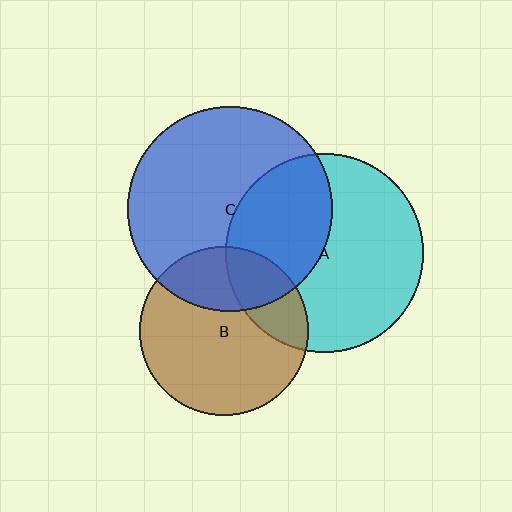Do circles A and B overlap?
Yes.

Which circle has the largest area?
Circle C (blue).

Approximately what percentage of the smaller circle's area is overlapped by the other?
Approximately 25%.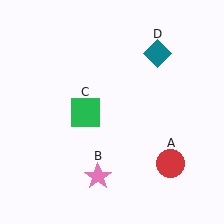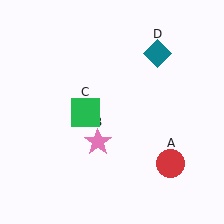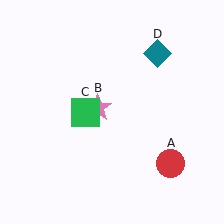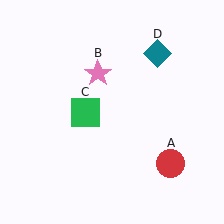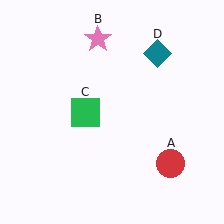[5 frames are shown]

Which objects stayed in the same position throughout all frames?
Red circle (object A) and green square (object C) and teal diamond (object D) remained stationary.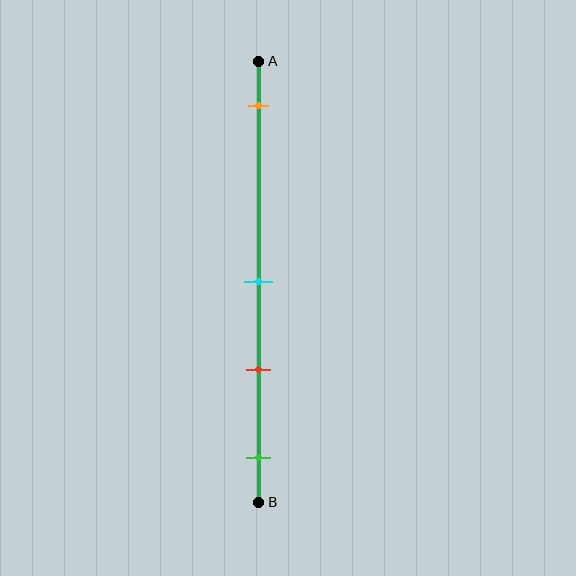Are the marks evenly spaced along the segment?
No, the marks are not evenly spaced.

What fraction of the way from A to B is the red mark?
The red mark is approximately 70% (0.7) of the way from A to B.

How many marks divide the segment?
There are 4 marks dividing the segment.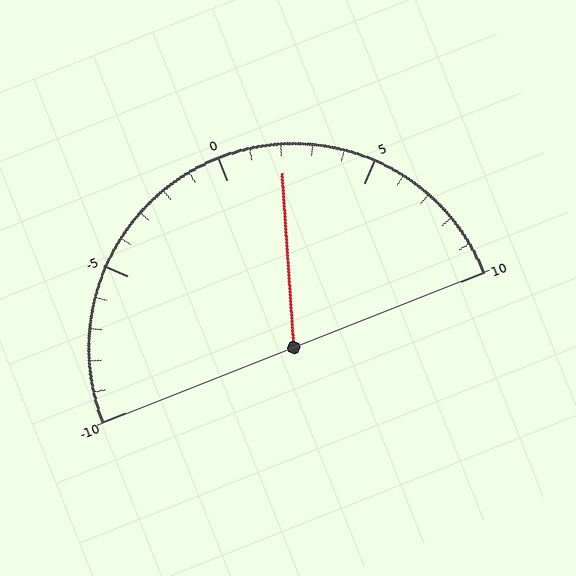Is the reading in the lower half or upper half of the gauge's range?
The reading is in the upper half of the range (-10 to 10).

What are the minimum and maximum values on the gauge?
The gauge ranges from -10 to 10.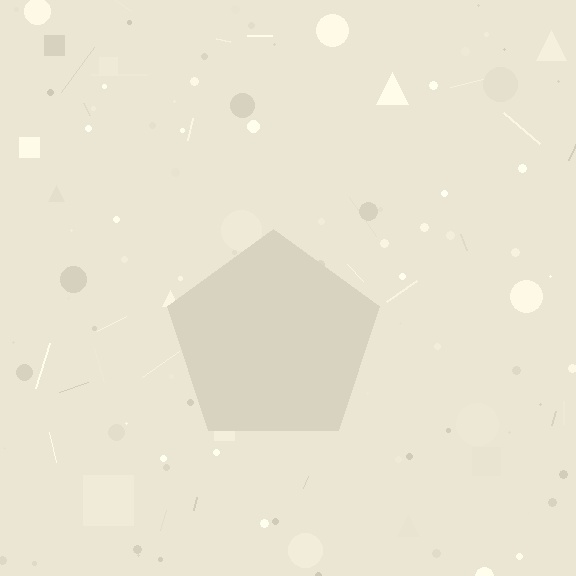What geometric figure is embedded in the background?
A pentagon is embedded in the background.